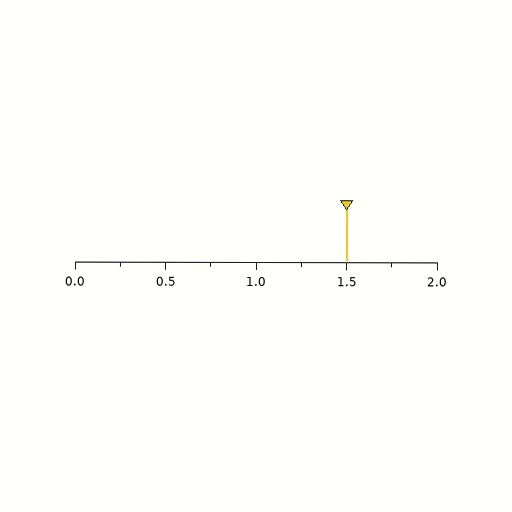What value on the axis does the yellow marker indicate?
The marker indicates approximately 1.5.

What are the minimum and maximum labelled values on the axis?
The axis runs from 0.0 to 2.0.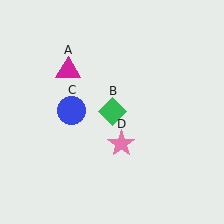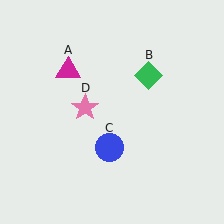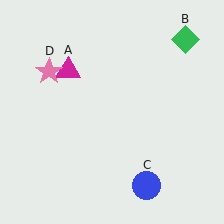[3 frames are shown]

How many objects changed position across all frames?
3 objects changed position: green diamond (object B), blue circle (object C), pink star (object D).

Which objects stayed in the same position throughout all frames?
Magenta triangle (object A) remained stationary.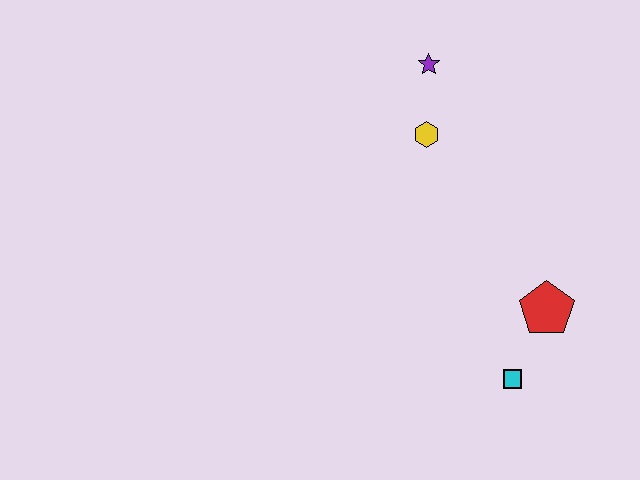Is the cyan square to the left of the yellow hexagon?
No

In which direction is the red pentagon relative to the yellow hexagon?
The red pentagon is below the yellow hexagon.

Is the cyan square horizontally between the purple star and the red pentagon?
Yes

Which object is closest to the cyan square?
The red pentagon is closest to the cyan square.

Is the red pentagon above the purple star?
No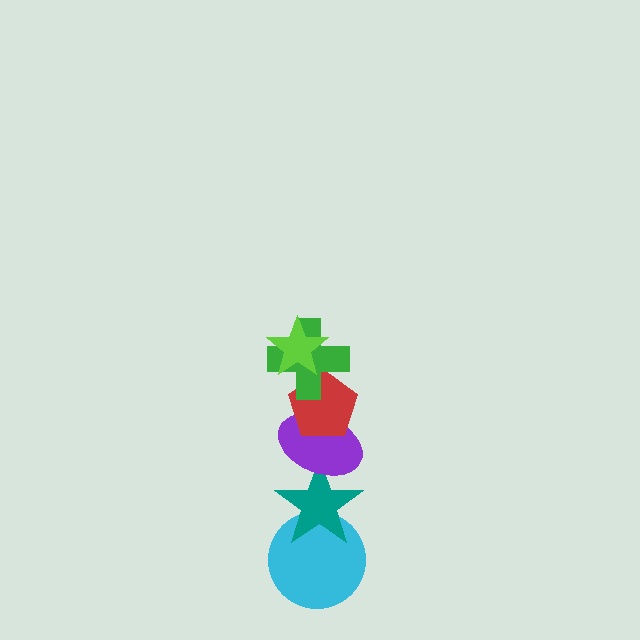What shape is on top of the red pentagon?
The green cross is on top of the red pentagon.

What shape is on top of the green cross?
The lime star is on top of the green cross.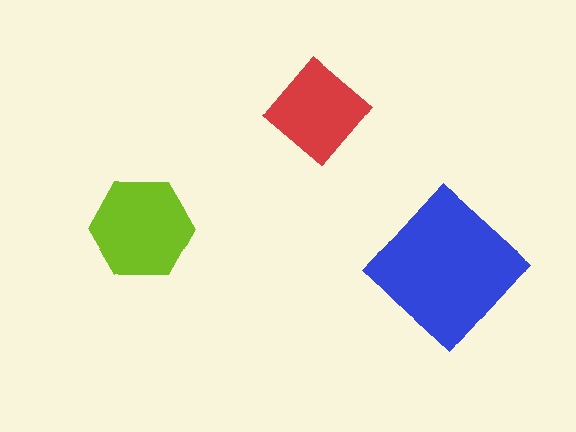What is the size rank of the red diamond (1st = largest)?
3rd.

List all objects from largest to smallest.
The blue diamond, the lime hexagon, the red diamond.